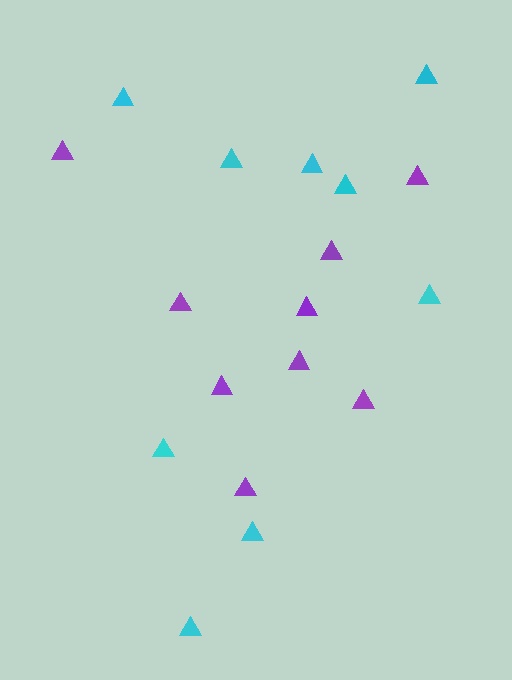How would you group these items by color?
There are 2 groups: one group of purple triangles (9) and one group of cyan triangles (9).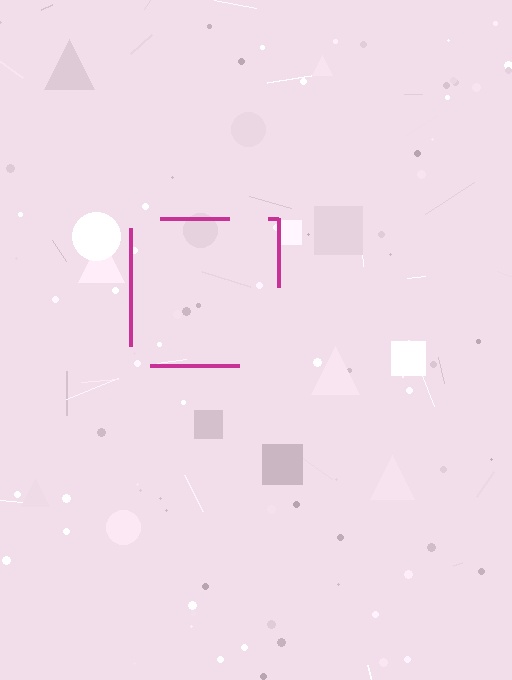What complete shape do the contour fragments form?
The contour fragments form a square.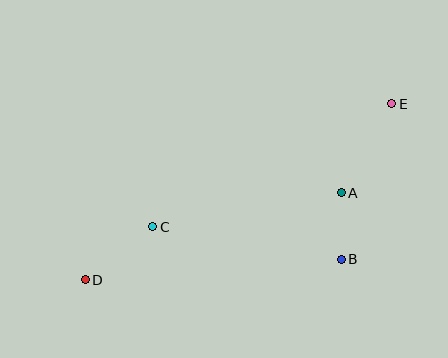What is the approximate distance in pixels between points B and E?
The distance between B and E is approximately 163 pixels.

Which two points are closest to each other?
Points A and B are closest to each other.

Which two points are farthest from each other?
Points D and E are farthest from each other.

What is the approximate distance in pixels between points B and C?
The distance between B and C is approximately 191 pixels.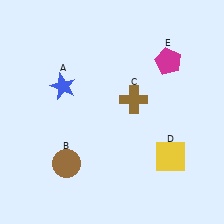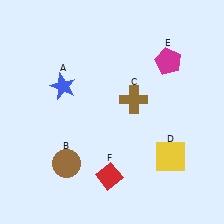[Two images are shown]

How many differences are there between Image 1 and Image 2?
There is 1 difference between the two images.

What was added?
A red diamond (F) was added in Image 2.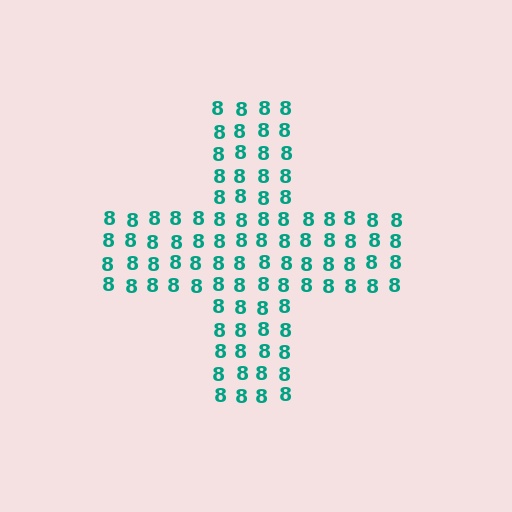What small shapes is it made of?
It is made of small digit 8's.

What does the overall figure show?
The overall figure shows a cross.